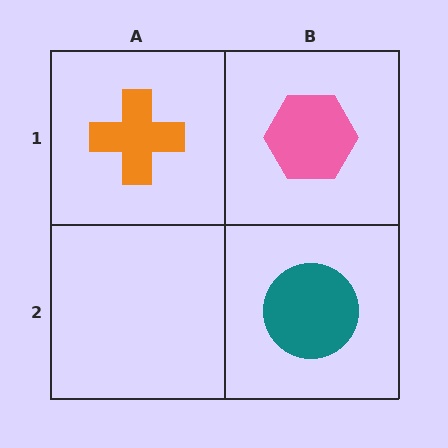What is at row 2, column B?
A teal circle.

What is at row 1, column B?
A pink hexagon.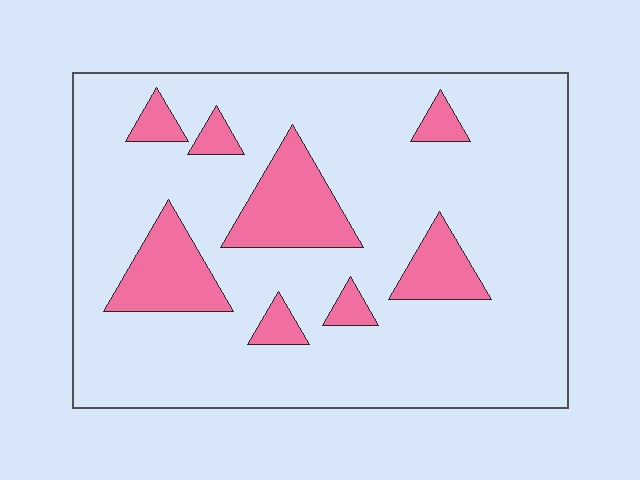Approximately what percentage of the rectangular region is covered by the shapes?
Approximately 15%.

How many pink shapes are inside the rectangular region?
8.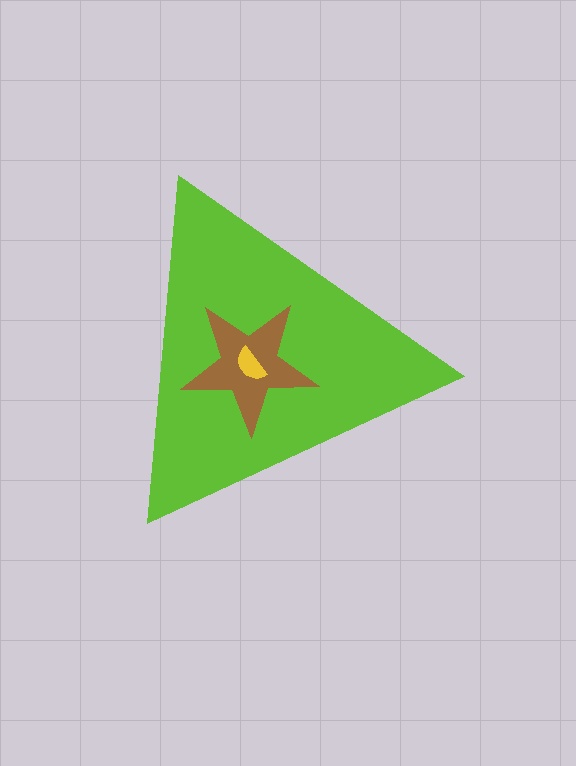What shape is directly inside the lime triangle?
The brown star.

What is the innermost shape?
The yellow semicircle.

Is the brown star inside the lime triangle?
Yes.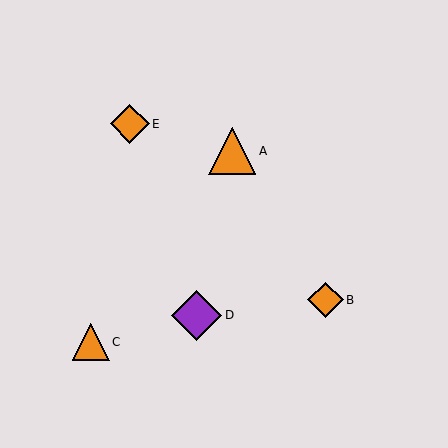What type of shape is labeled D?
Shape D is a purple diamond.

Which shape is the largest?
The purple diamond (labeled D) is the largest.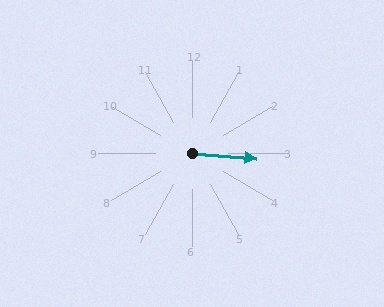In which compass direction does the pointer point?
East.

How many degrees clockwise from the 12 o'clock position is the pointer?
Approximately 94 degrees.